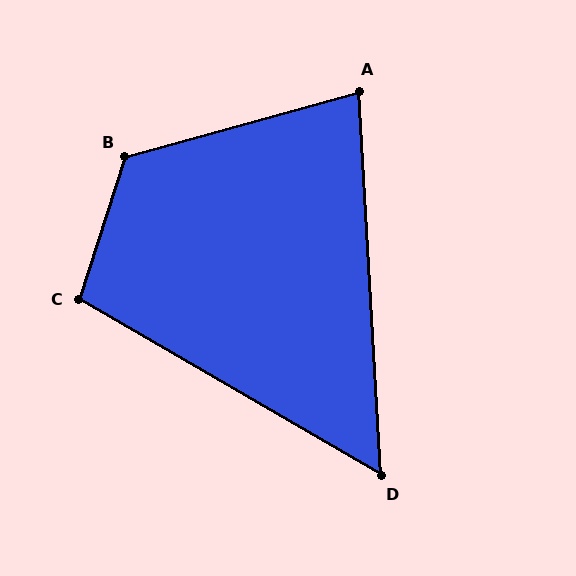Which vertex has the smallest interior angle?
D, at approximately 57 degrees.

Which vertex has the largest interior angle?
B, at approximately 123 degrees.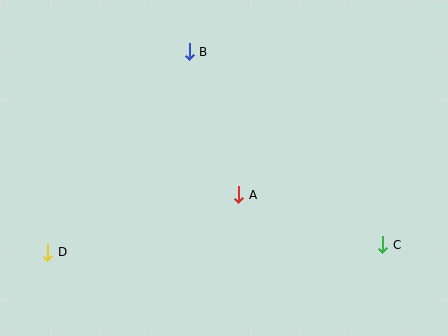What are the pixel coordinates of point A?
Point A is at (239, 195).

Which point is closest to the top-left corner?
Point B is closest to the top-left corner.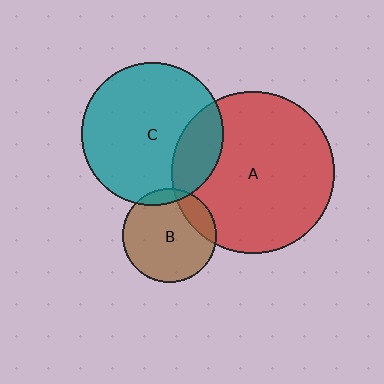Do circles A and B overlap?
Yes.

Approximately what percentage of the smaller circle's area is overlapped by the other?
Approximately 15%.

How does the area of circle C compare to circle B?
Approximately 2.3 times.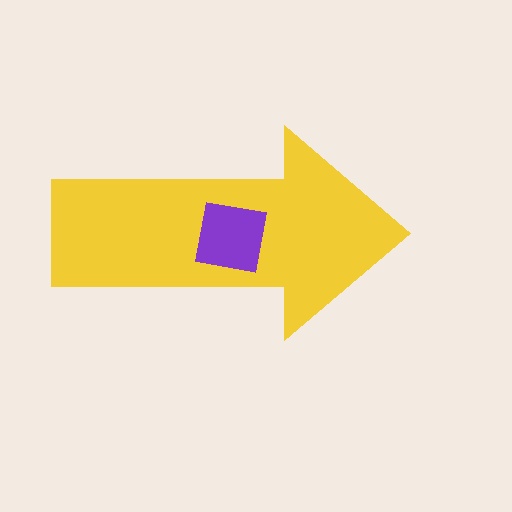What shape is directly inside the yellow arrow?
The purple square.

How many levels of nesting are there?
2.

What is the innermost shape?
The purple square.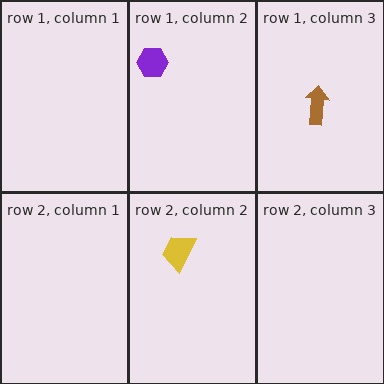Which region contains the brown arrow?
The row 1, column 3 region.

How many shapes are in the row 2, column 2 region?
1.